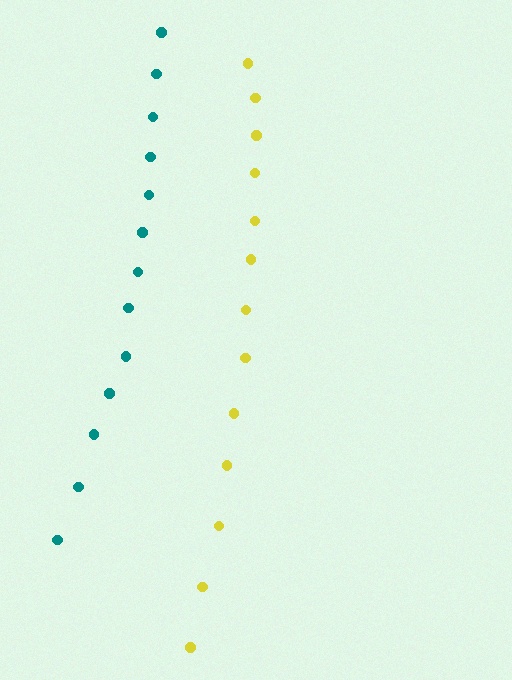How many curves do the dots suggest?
There are 2 distinct paths.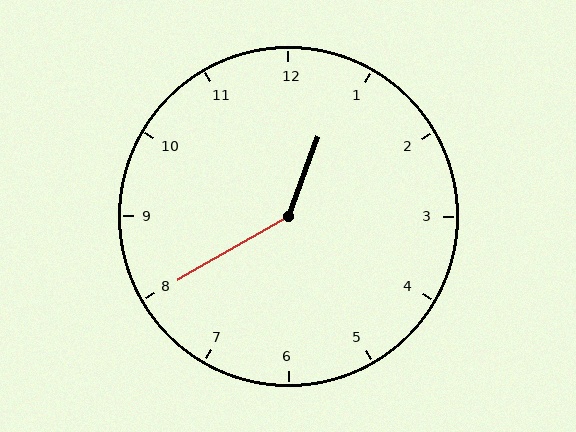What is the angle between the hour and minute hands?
Approximately 140 degrees.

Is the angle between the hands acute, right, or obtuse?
It is obtuse.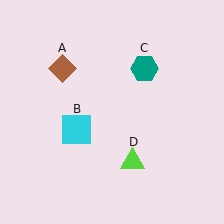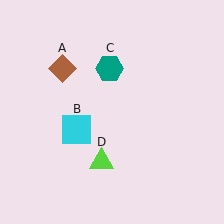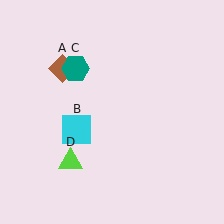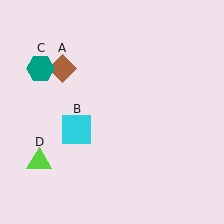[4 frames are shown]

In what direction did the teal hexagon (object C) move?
The teal hexagon (object C) moved left.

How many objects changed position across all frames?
2 objects changed position: teal hexagon (object C), lime triangle (object D).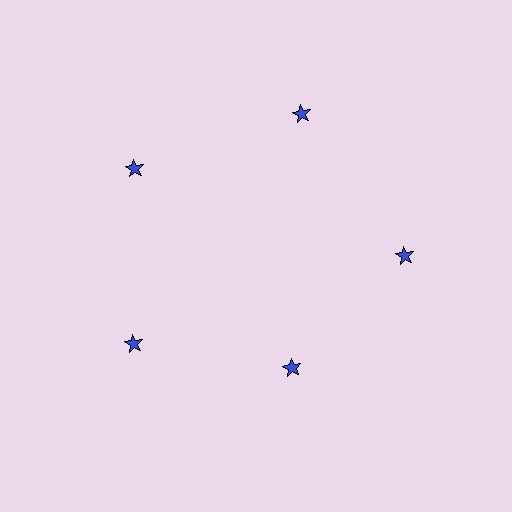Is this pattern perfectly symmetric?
No. The 5 blue stars are arranged in a ring, but one element near the 5 o'clock position is pulled inward toward the center, breaking the 5-fold rotational symmetry.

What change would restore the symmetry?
The symmetry would be restored by moving it outward, back onto the ring so that all 5 stars sit at equal angles and equal distance from the center.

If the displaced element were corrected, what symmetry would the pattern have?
It would have 5-fold rotational symmetry — the pattern would map onto itself every 72 degrees.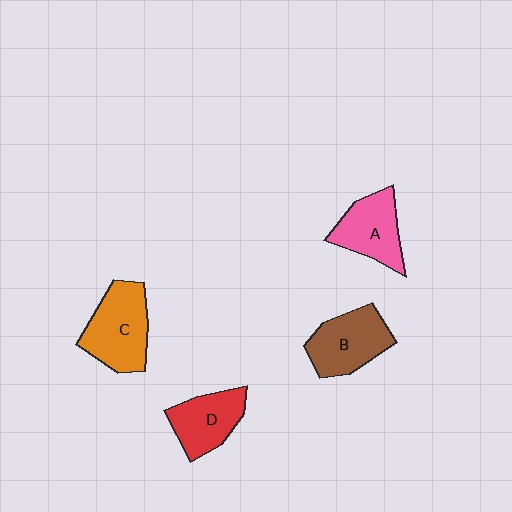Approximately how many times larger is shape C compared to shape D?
Approximately 1.3 times.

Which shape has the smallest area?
Shape D (red).